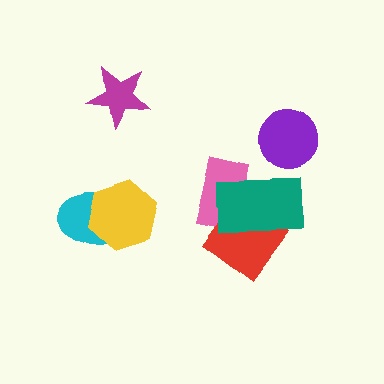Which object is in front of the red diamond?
The teal rectangle is in front of the red diamond.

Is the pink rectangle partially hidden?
Yes, it is partially covered by another shape.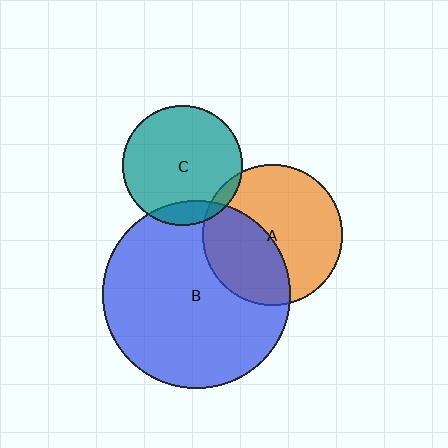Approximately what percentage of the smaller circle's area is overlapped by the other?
Approximately 10%.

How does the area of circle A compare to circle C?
Approximately 1.4 times.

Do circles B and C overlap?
Yes.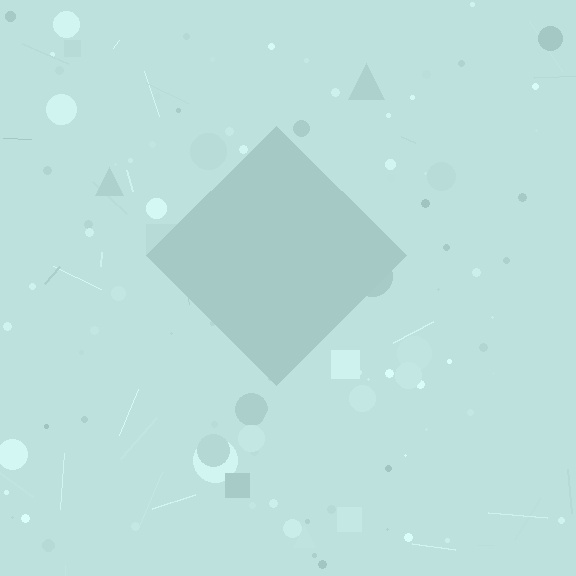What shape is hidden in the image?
A diamond is hidden in the image.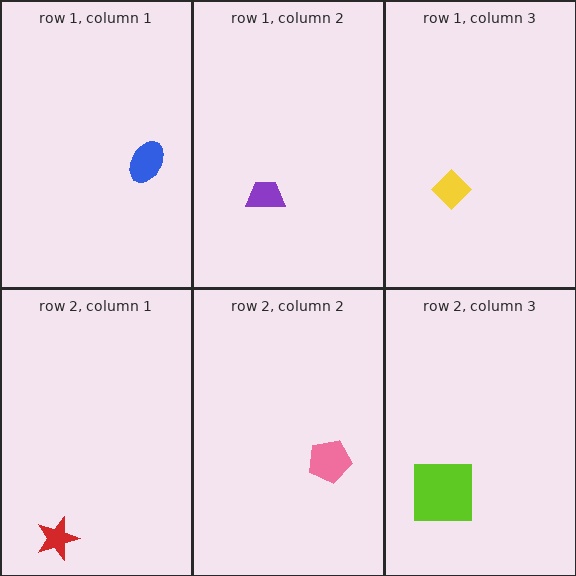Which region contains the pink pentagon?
The row 2, column 2 region.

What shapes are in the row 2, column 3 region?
The lime square.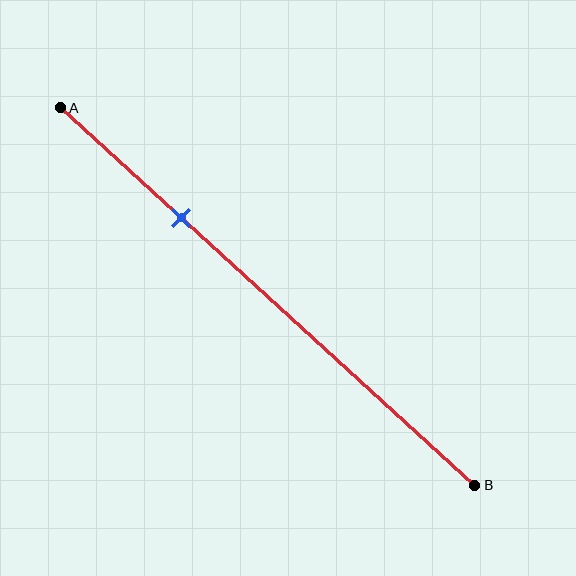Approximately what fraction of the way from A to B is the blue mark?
The blue mark is approximately 30% of the way from A to B.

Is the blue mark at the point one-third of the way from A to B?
No, the mark is at about 30% from A, not at the 33% one-third point.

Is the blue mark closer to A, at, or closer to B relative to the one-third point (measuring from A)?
The blue mark is closer to point A than the one-third point of segment AB.